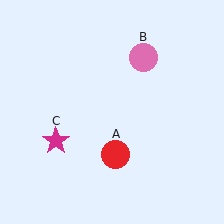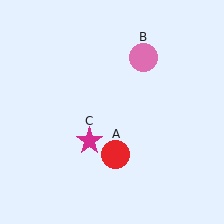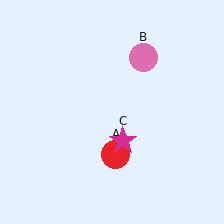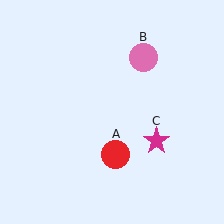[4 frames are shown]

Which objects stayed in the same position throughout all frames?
Red circle (object A) and pink circle (object B) remained stationary.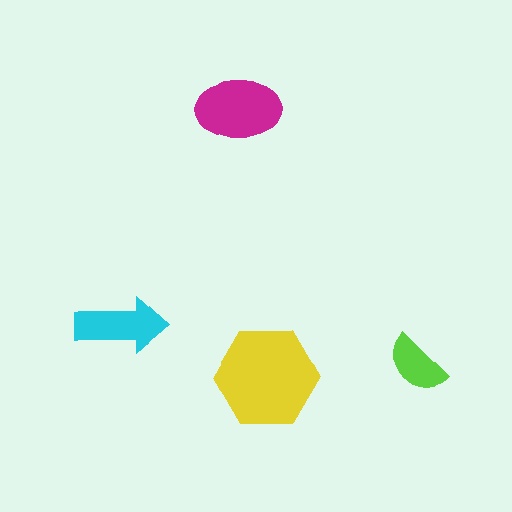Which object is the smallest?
The lime semicircle.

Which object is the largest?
The yellow hexagon.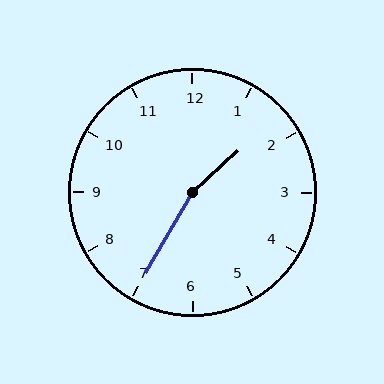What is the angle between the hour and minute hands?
Approximately 162 degrees.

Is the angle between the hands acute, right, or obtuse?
It is obtuse.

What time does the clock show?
1:35.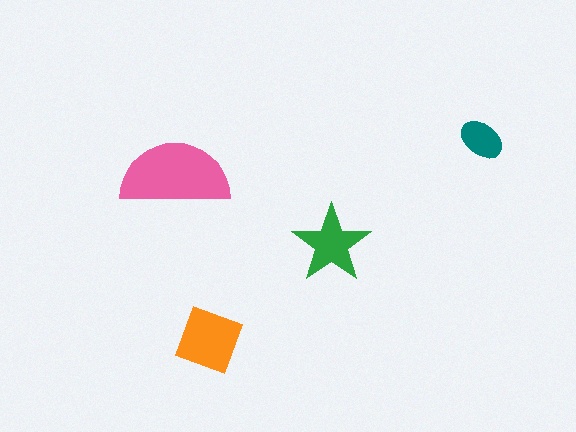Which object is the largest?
The pink semicircle.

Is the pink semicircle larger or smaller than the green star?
Larger.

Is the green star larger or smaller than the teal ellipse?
Larger.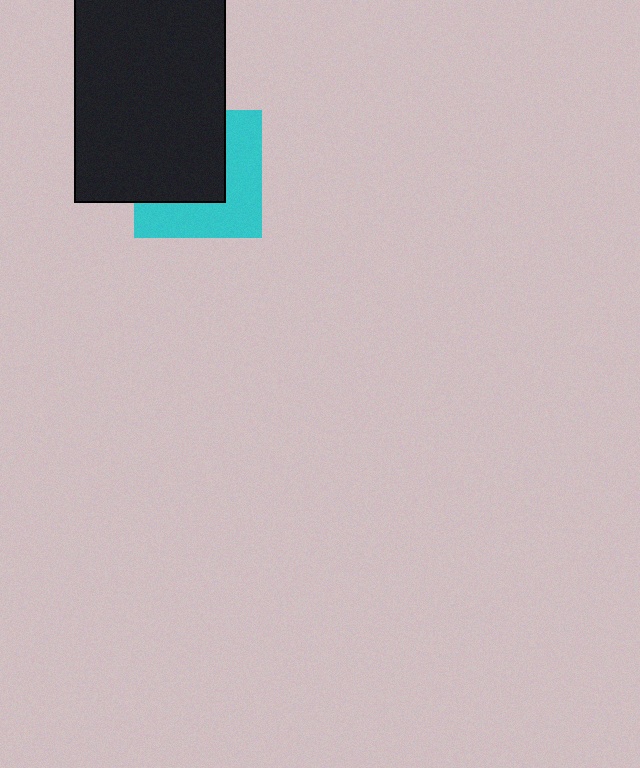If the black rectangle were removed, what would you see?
You would see the complete cyan square.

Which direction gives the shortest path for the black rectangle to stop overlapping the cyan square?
Moving toward the upper-left gives the shortest separation.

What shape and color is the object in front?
The object in front is a black rectangle.